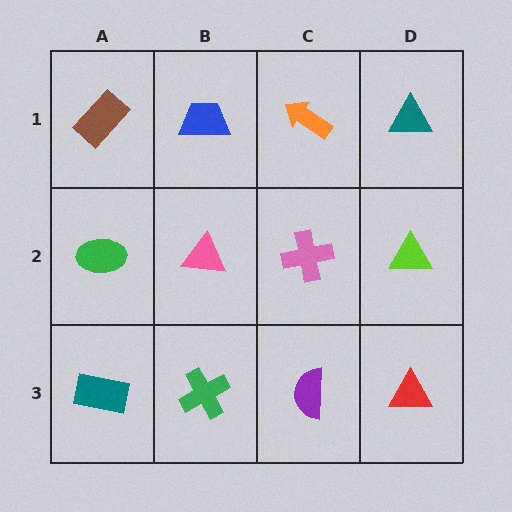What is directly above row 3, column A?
A green ellipse.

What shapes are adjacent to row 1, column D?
A lime triangle (row 2, column D), an orange arrow (row 1, column C).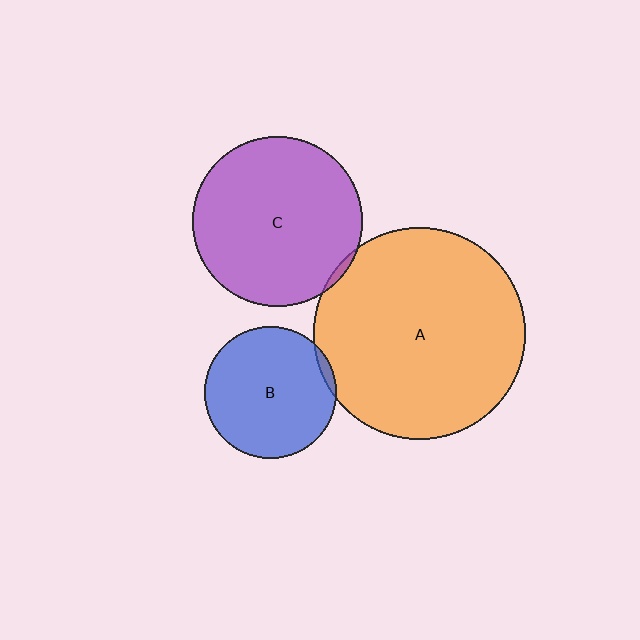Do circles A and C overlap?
Yes.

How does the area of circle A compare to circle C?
Approximately 1.5 times.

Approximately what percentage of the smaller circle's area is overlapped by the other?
Approximately 5%.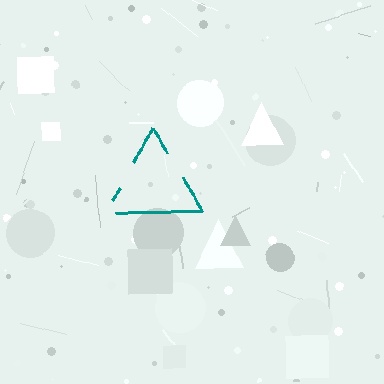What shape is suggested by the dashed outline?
The dashed outline suggests a triangle.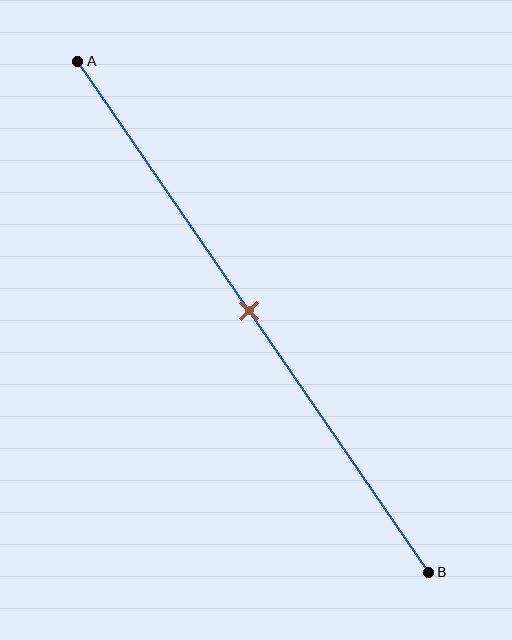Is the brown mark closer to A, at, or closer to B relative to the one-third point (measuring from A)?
The brown mark is closer to point B than the one-third point of segment AB.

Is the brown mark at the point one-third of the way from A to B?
No, the mark is at about 50% from A, not at the 33% one-third point.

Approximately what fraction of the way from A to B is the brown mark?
The brown mark is approximately 50% of the way from A to B.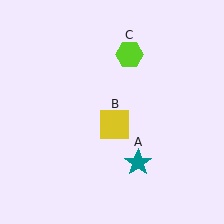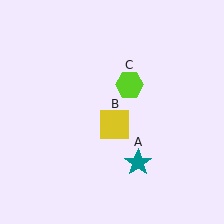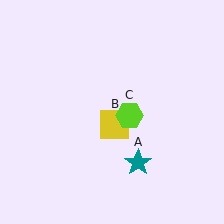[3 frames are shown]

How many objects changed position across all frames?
1 object changed position: lime hexagon (object C).